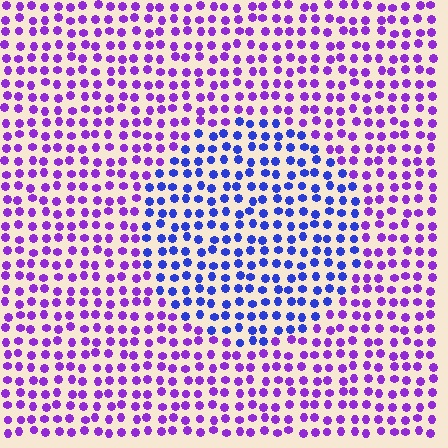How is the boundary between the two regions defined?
The boundary is defined purely by a slight shift in hue (about 43 degrees). Spacing, size, and orientation are identical on both sides.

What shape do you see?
I see a circle.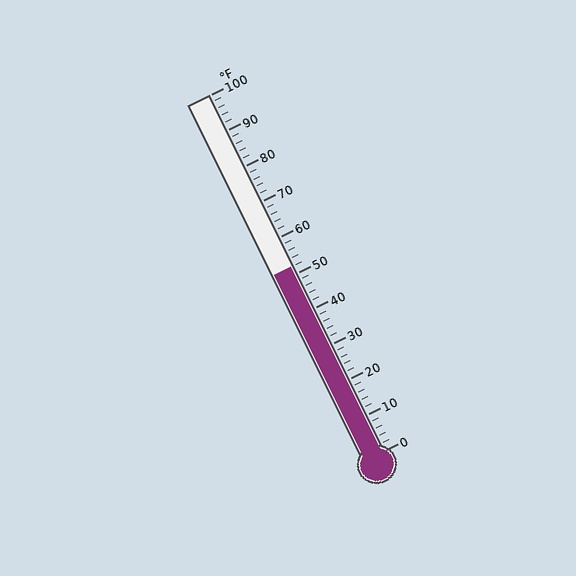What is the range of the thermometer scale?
The thermometer scale ranges from 0°F to 100°F.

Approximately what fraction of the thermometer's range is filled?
The thermometer is filled to approximately 50% of its range.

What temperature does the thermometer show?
The thermometer shows approximately 52°F.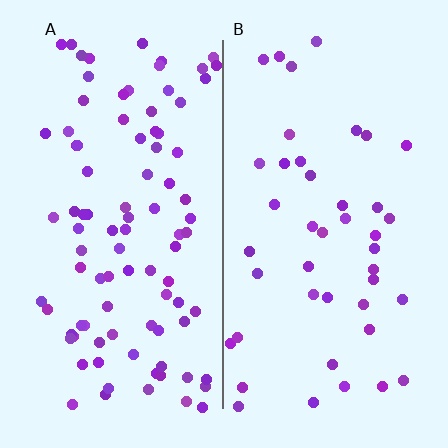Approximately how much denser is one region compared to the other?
Approximately 2.2× — region A over region B.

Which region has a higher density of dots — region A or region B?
A (the left).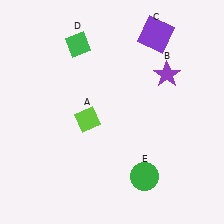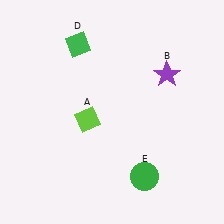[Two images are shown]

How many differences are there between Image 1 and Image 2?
There is 1 difference between the two images.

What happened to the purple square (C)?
The purple square (C) was removed in Image 2. It was in the top-right area of Image 1.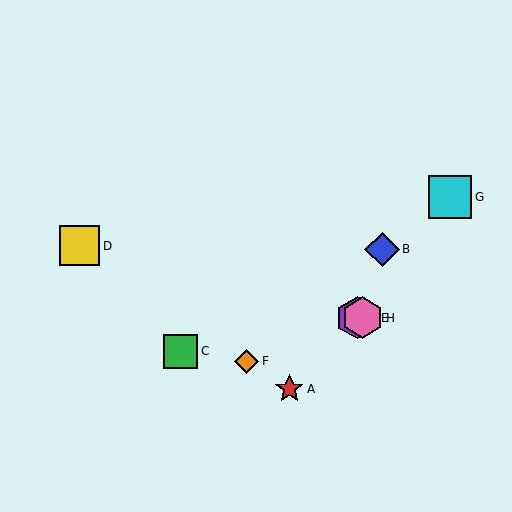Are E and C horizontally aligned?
No, E is at y≈318 and C is at y≈352.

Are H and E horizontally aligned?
Yes, both are at y≈318.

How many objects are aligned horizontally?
2 objects (E, H) are aligned horizontally.